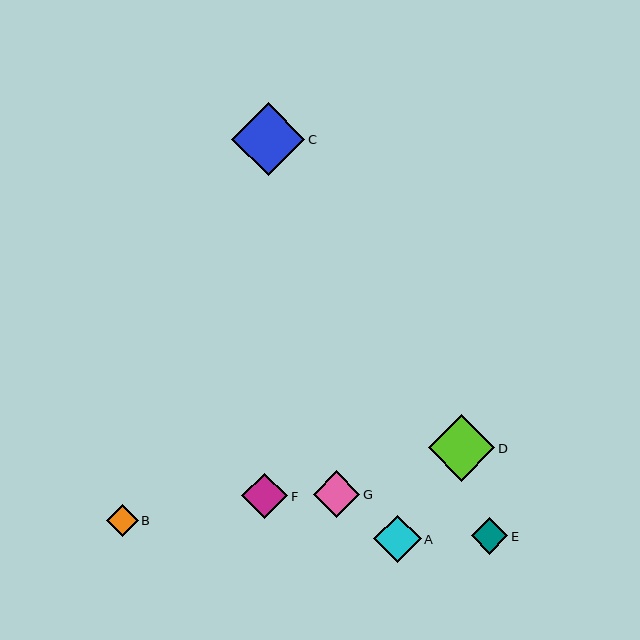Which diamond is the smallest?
Diamond B is the smallest with a size of approximately 32 pixels.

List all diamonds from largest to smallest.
From largest to smallest: C, D, A, G, F, E, B.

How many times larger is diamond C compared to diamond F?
Diamond C is approximately 1.6 times the size of diamond F.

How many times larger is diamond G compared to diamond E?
Diamond G is approximately 1.3 times the size of diamond E.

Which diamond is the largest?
Diamond C is the largest with a size of approximately 73 pixels.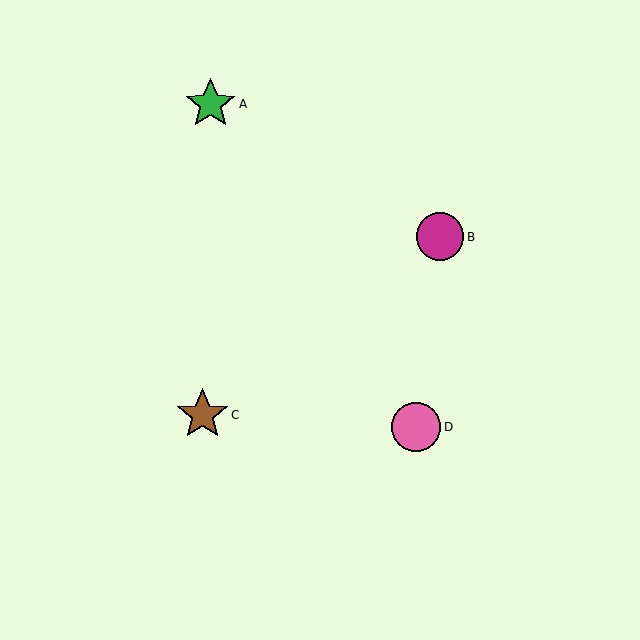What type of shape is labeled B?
Shape B is a magenta circle.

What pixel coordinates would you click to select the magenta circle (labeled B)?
Click at (440, 237) to select the magenta circle B.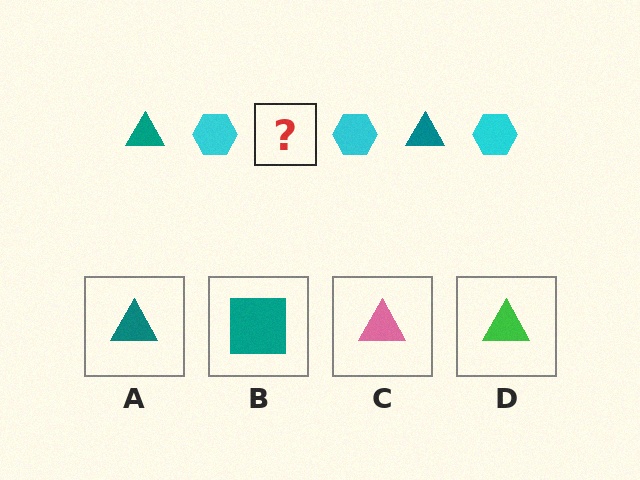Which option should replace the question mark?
Option A.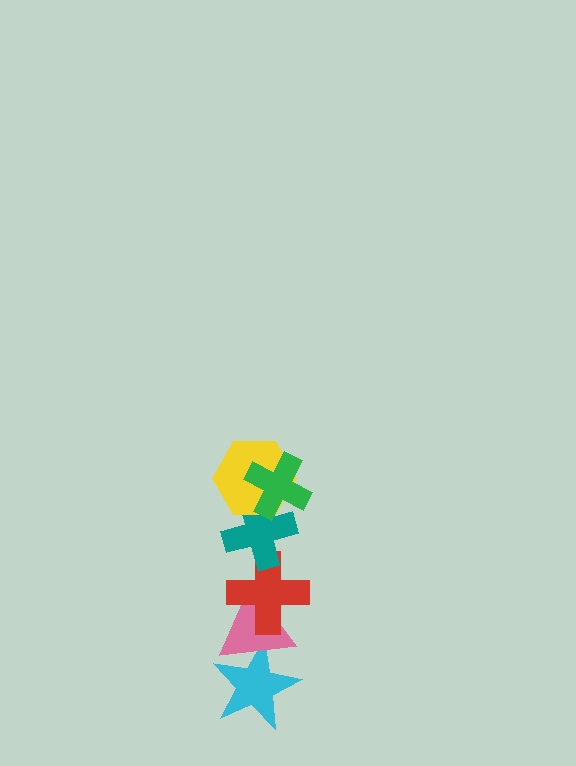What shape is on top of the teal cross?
The yellow hexagon is on top of the teal cross.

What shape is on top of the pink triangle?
The red cross is on top of the pink triangle.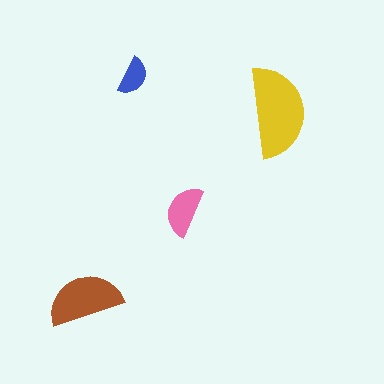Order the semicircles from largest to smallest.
the yellow one, the brown one, the pink one, the blue one.